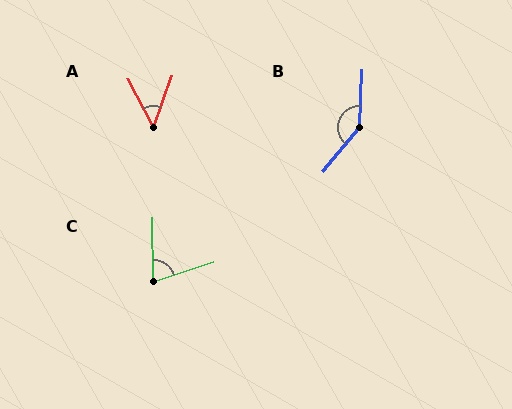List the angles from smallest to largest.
A (47°), C (72°), B (142°).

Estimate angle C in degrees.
Approximately 72 degrees.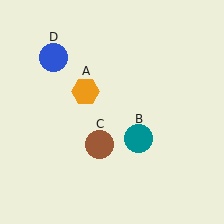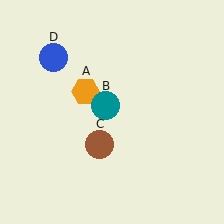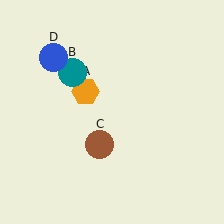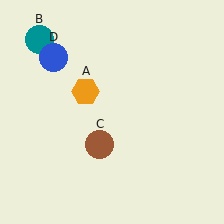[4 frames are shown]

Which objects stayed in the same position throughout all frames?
Orange hexagon (object A) and brown circle (object C) and blue circle (object D) remained stationary.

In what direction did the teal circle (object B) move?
The teal circle (object B) moved up and to the left.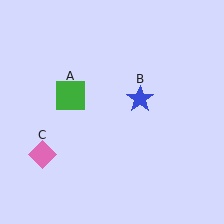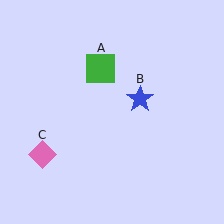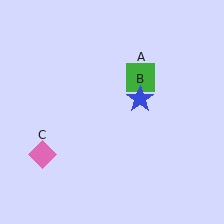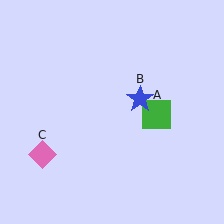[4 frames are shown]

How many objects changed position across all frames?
1 object changed position: green square (object A).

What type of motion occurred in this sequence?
The green square (object A) rotated clockwise around the center of the scene.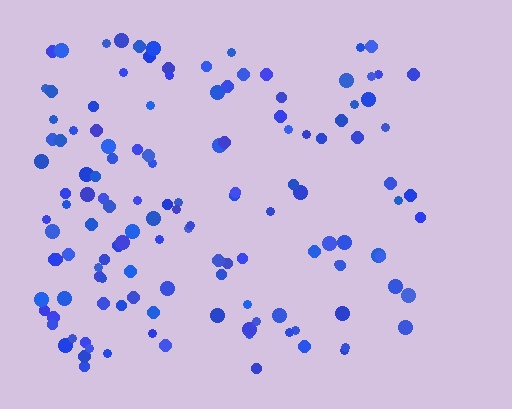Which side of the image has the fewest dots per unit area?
The right.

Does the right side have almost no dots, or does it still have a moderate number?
Still a moderate number, just noticeably fewer than the left.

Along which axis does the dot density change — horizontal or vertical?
Horizontal.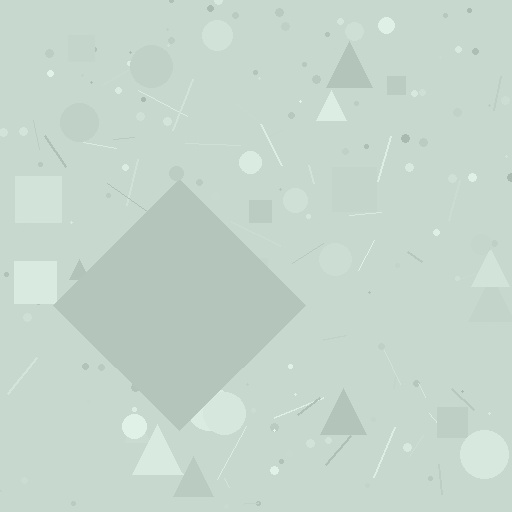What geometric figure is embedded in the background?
A diamond is embedded in the background.